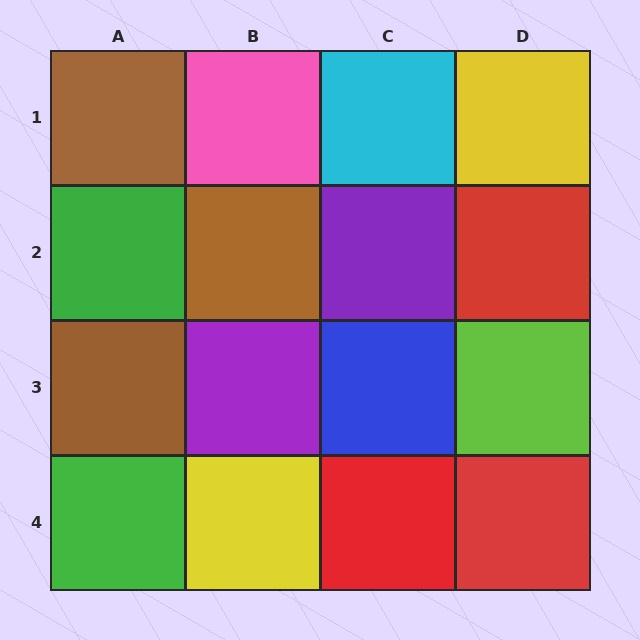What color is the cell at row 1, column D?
Yellow.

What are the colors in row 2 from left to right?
Green, brown, purple, red.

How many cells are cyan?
1 cell is cyan.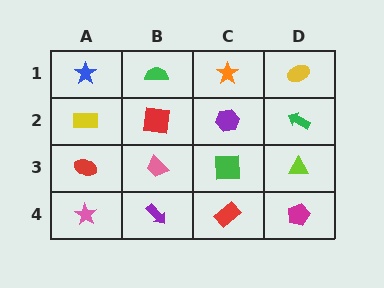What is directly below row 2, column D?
A lime triangle.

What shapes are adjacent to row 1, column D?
A green arrow (row 2, column D), an orange star (row 1, column C).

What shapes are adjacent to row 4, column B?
A pink trapezoid (row 3, column B), a pink star (row 4, column A), a red rectangle (row 4, column C).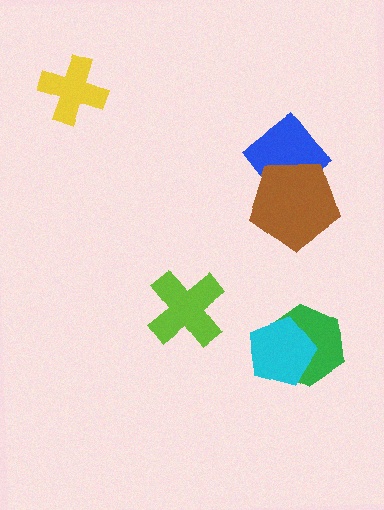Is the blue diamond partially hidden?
Yes, it is partially covered by another shape.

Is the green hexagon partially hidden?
Yes, it is partially covered by another shape.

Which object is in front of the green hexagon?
The cyan pentagon is in front of the green hexagon.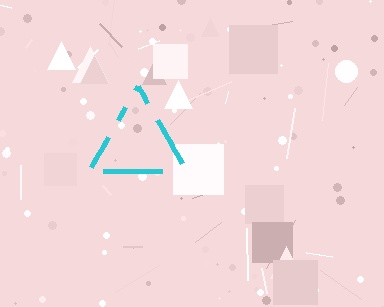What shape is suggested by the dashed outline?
The dashed outline suggests a triangle.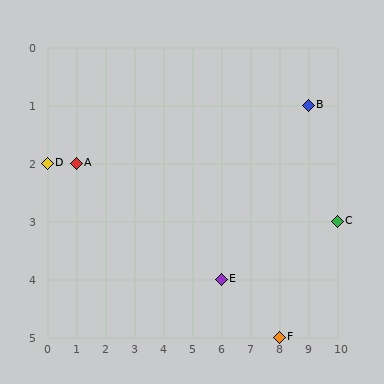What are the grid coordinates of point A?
Point A is at grid coordinates (1, 2).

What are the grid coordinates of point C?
Point C is at grid coordinates (10, 3).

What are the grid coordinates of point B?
Point B is at grid coordinates (9, 1).